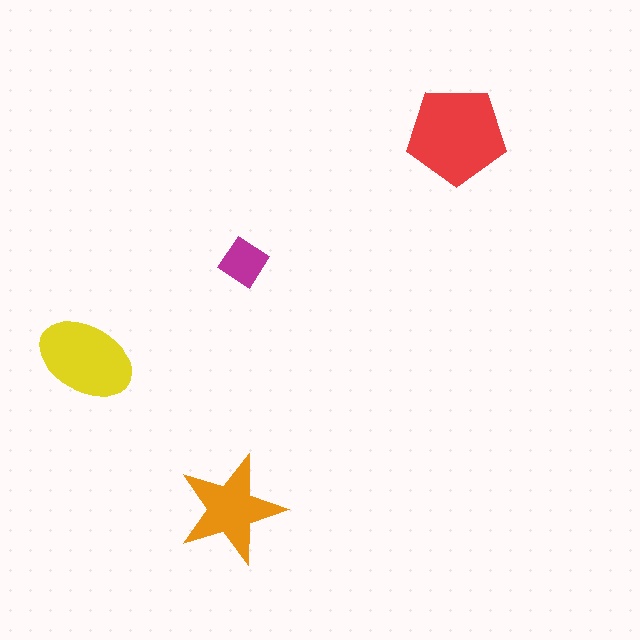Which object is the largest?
The red pentagon.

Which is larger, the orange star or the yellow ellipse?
The yellow ellipse.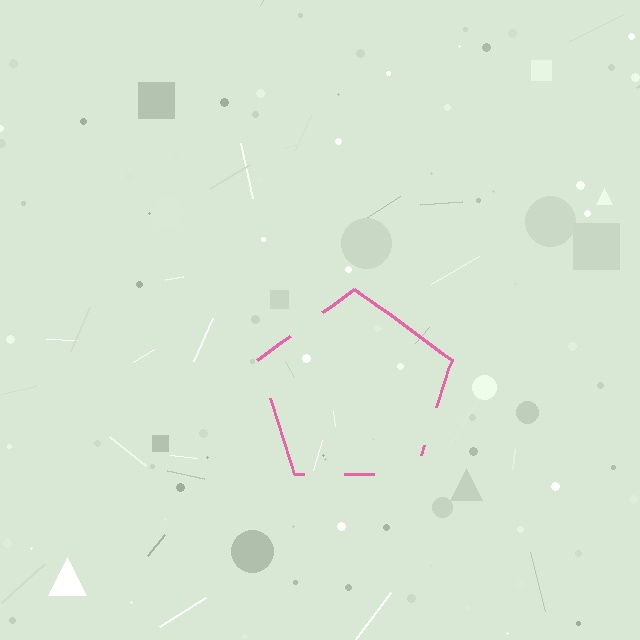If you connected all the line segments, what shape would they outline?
They would outline a pentagon.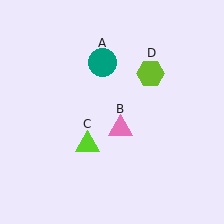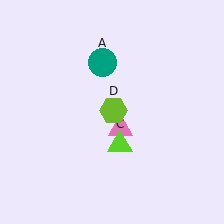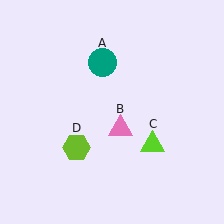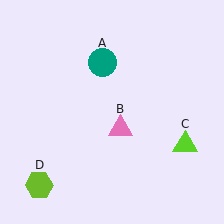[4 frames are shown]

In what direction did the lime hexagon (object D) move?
The lime hexagon (object D) moved down and to the left.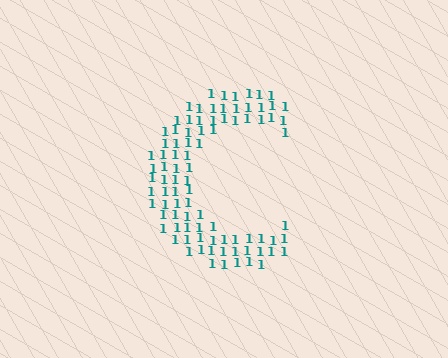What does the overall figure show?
The overall figure shows the letter C.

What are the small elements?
The small elements are digit 1's.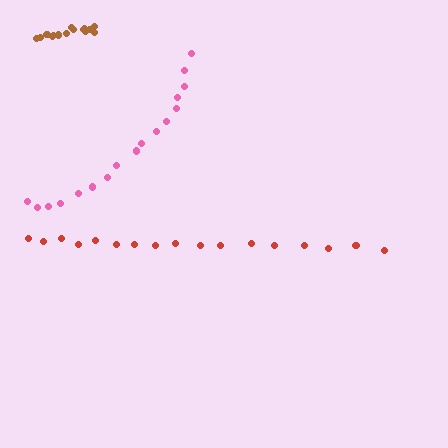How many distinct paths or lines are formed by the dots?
There are 3 distinct paths.